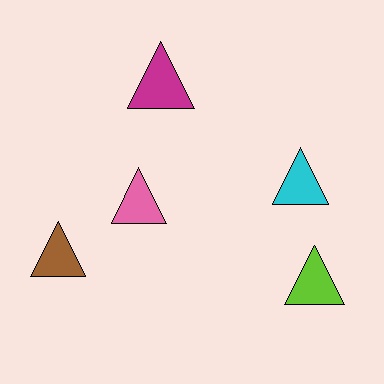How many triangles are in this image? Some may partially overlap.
There are 5 triangles.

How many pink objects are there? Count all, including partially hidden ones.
There is 1 pink object.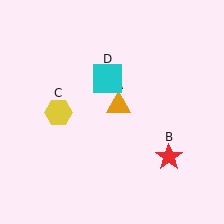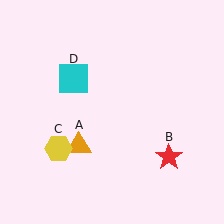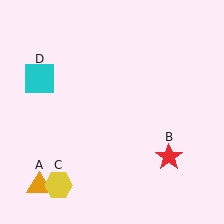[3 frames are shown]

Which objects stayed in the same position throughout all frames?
Red star (object B) remained stationary.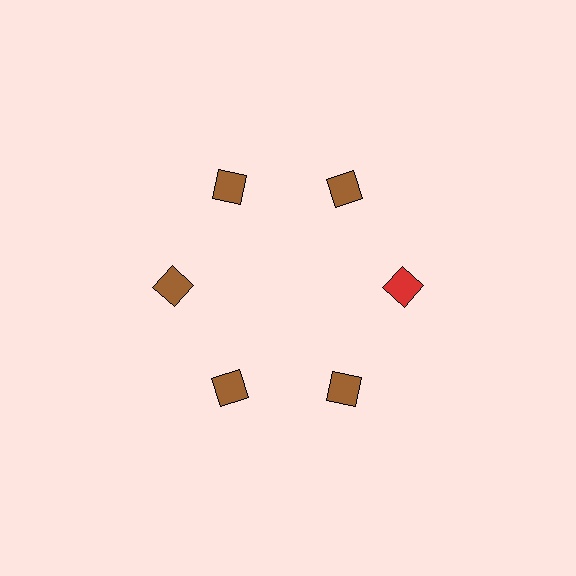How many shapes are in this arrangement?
There are 6 shapes arranged in a ring pattern.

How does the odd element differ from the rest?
It has a different color: red instead of brown.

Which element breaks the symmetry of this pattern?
The red diamond at roughly the 3 o'clock position breaks the symmetry. All other shapes are brown diamonds.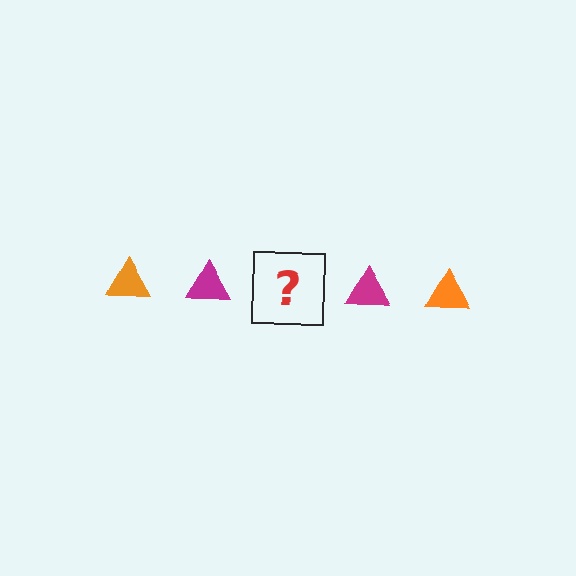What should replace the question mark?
The question mark should be replaced with an orange triangle.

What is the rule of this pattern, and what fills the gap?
The rule is that the pattern cycles through orange, magenta triangles. The gap should be filled with an orange triangle.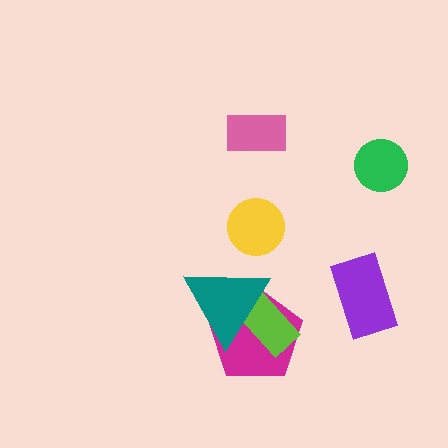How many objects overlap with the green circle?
0 objects overlap with the green circle.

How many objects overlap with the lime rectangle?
2 objects overlap with the lime rectangle.